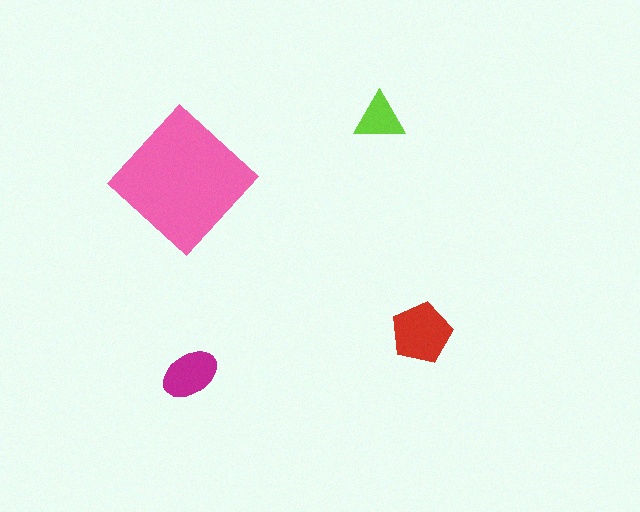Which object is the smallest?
The lime triangle.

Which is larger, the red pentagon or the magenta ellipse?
The red pentagon.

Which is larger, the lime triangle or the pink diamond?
The pink diamond.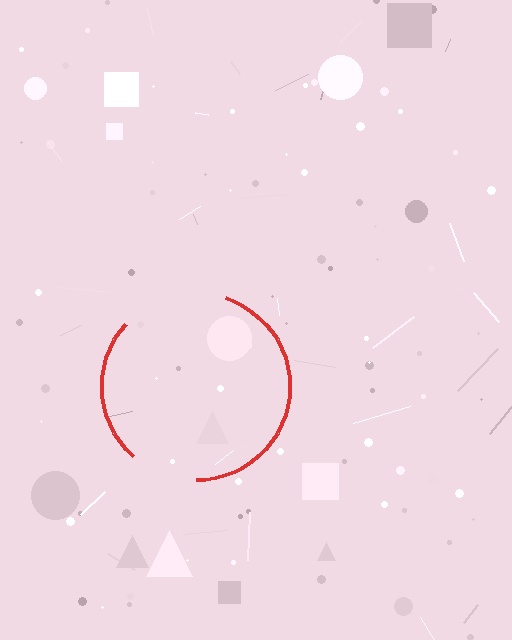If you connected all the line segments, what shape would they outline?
They would outline a circle.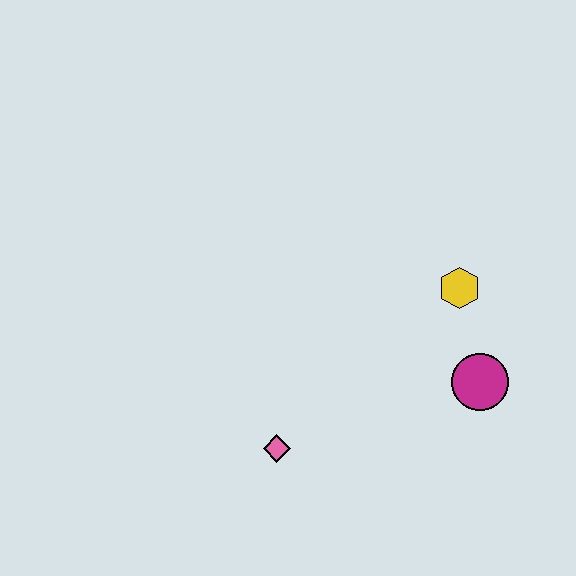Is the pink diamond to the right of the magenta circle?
No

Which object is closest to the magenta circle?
The yellow hexagon is closest to the magenta circle.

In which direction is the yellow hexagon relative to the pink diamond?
The yellow hexagon is to the right of the pink diamond.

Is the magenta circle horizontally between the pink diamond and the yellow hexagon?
No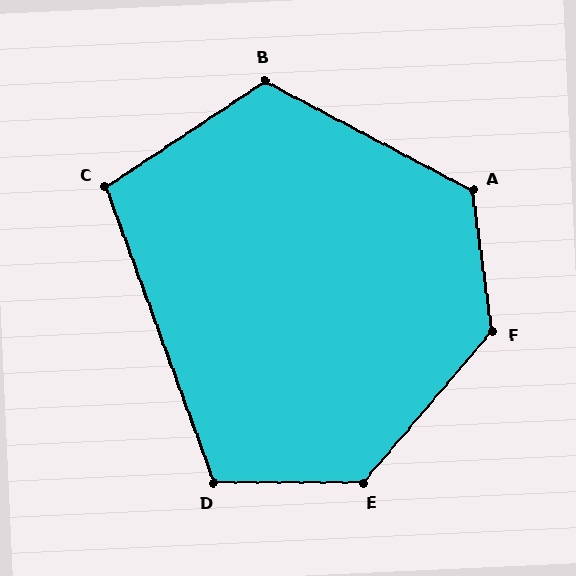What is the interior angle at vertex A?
Approximately 126 degrees (obtuse).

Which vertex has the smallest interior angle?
C, at approximately 104 degrees.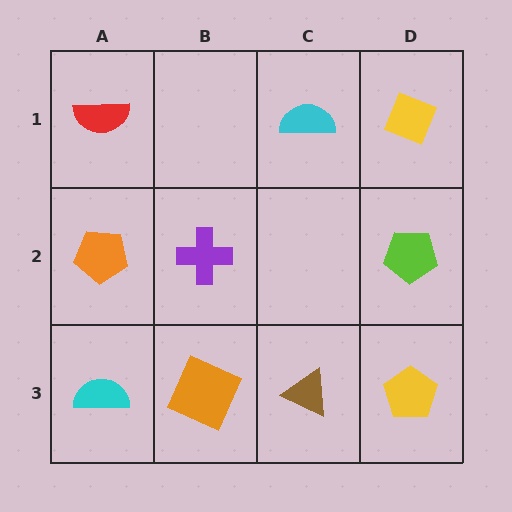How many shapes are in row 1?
3 shapes.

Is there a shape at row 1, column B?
No, that cell is empty.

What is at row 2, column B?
A purple cross.